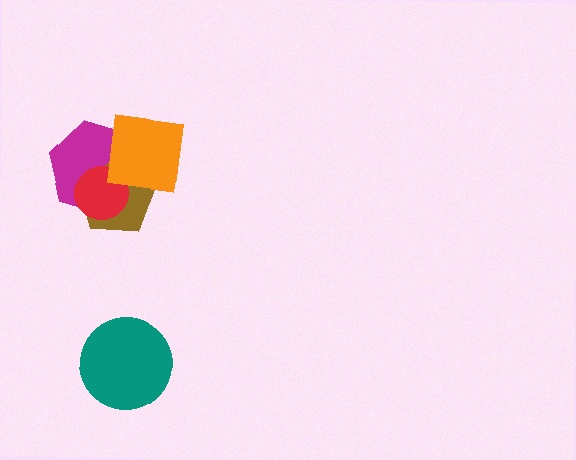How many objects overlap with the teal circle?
0 objects overlap with the teal circle.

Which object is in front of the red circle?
The orange square is in front of the red circle.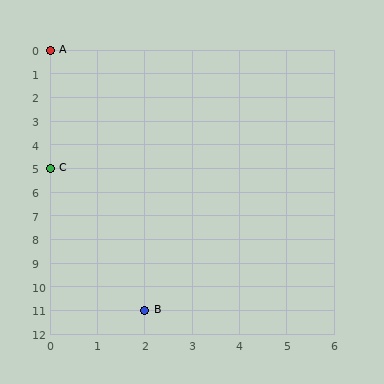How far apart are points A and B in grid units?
Points A and B are 2 columns and 11 rows apart (about 11.2 grid units diagonally).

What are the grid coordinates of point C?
Point C is at grid coordinates (0, 5).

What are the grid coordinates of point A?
Point A is at grid coordinates (0, 0).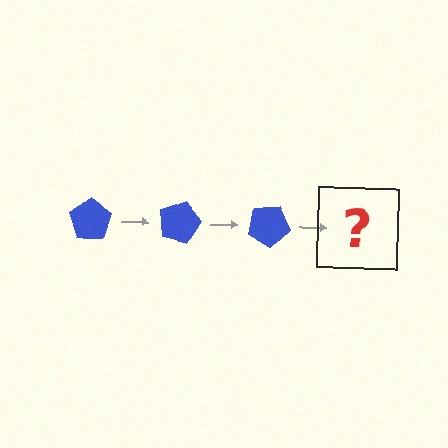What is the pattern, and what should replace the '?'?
The pattern is that the pentagon rotates 15 degrees each step. The '?' should be a blue pentagon rotated 45 degrees.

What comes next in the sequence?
The next element should be a blue pentagon rotated 45 degrees.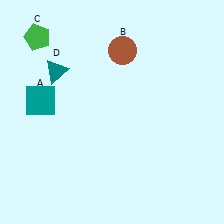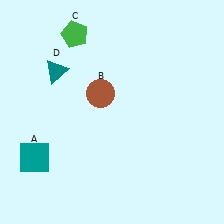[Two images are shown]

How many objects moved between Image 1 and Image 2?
3 objects moved between the two images.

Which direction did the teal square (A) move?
The teal square (A) moved down.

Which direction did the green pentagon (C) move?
The green pentagon (C) moved right.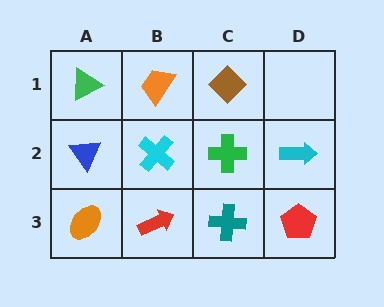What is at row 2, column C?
A green cross.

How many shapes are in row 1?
3 shapes.